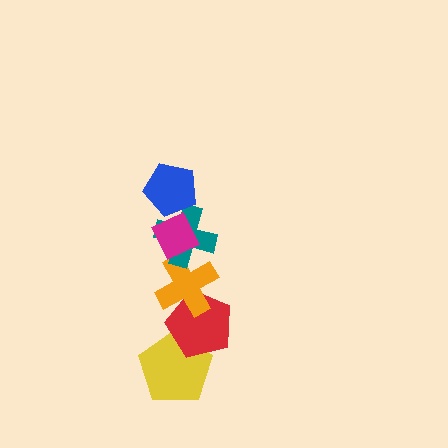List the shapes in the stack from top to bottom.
From top to bottom: the blue pentagon, the magenta diamond, the teal cross, the orange cross, the red pentagon, the yellow pentagon.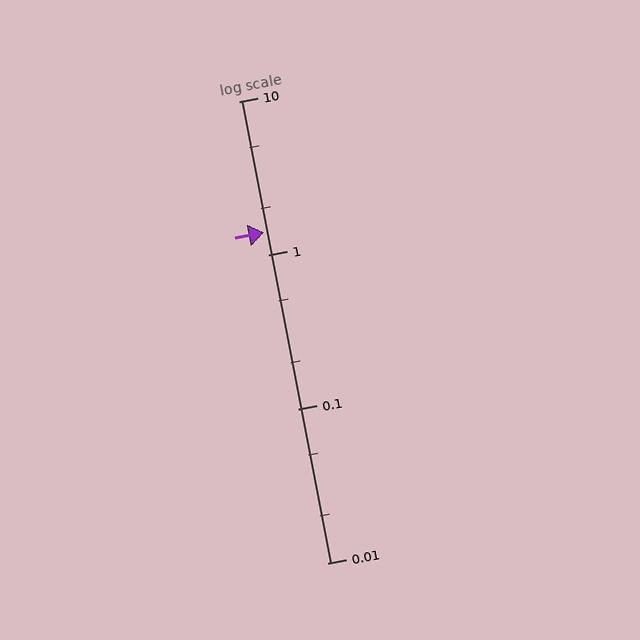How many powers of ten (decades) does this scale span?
The scale spans 3 decades, from 0.01 to 10.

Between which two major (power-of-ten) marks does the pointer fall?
The pointer is between 1 and 10.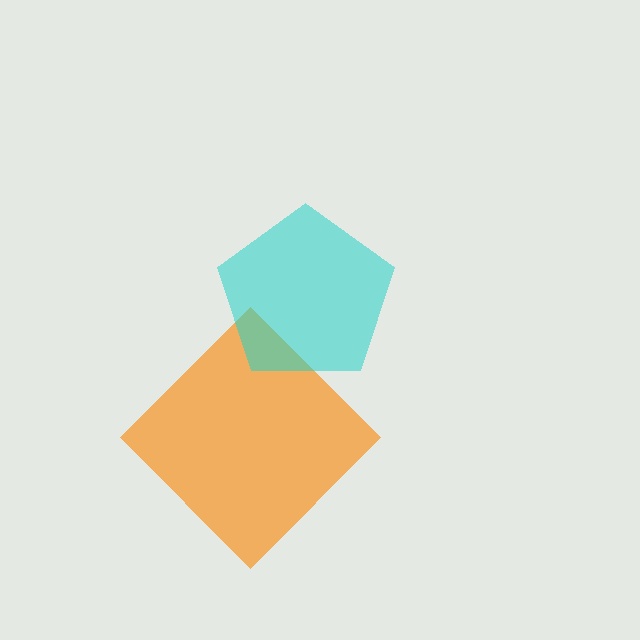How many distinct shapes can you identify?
There are 2 distinct shapes: an orange diamond, a cyan pentagon.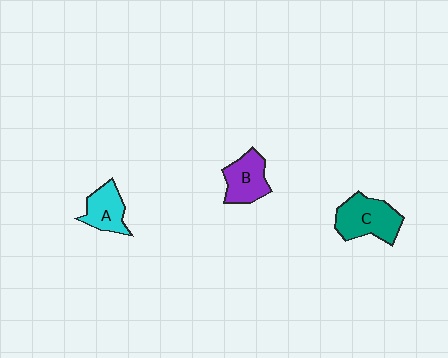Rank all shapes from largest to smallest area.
From largest to smallest: C (teal), B (purple), A (cyan).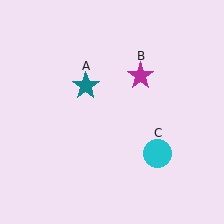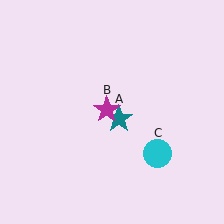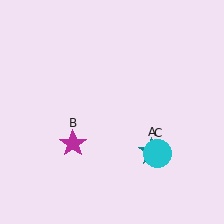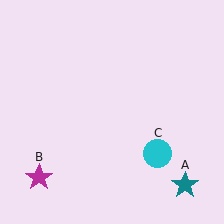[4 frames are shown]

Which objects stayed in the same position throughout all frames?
Cyan circle (object C) remained stationary.